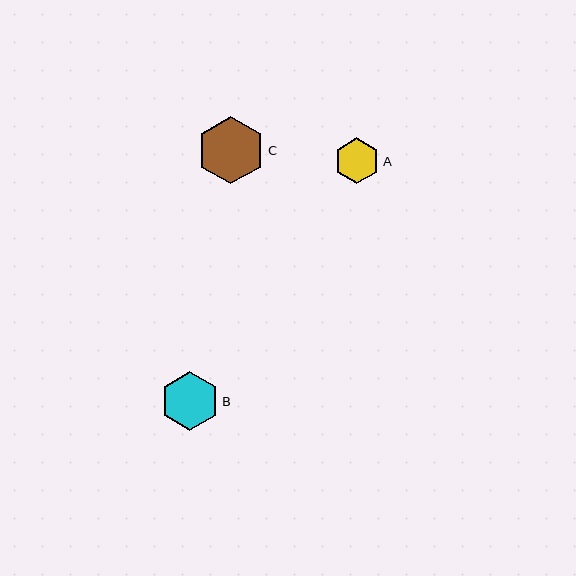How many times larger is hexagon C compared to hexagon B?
Hexagon C is approximately 1.2 times the size of hexagon B.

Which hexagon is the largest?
Hexagon C is the largest with a size of approximately 68 pixels.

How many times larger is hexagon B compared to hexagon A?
Hexagon B is approximately 1.3 times the size of hexagon A.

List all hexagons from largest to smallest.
From largest to smallest: C, B, A.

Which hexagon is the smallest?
Hexagon A is the smallest with a size of approximately 46 pixels.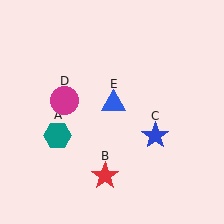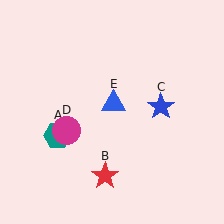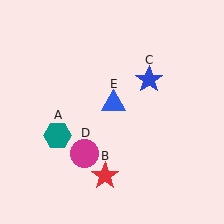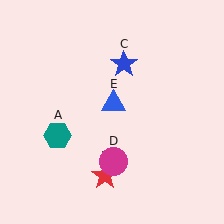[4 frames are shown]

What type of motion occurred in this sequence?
The blue star (object C), magenta circle (object D) rotated counterclockwise around the center of the scene.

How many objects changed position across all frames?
2 objects changed position: blue star (object C), magenta circle (object D).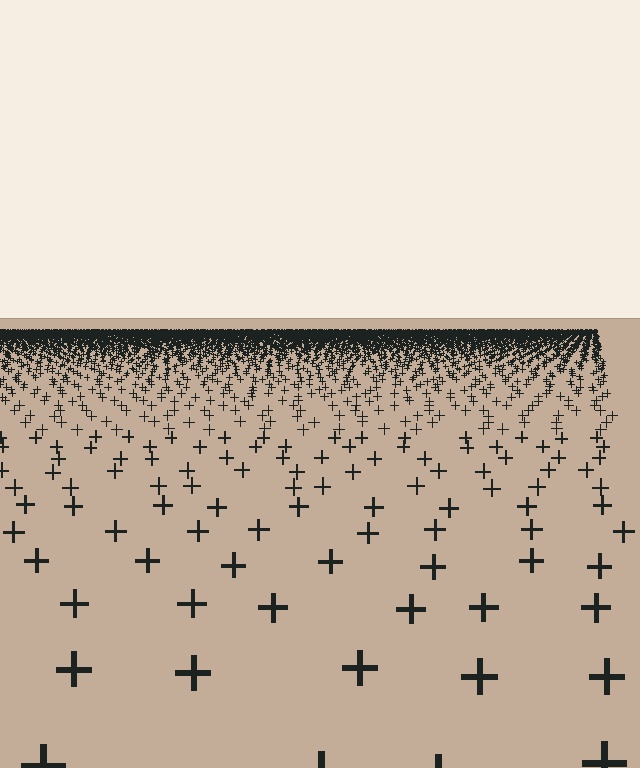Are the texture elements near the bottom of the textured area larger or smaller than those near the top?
Larger. Near the bottom, elements are closer to the viewer and appear at a bigger on-screen size.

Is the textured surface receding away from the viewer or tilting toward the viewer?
The surface is receding away from the viewer. Texture elements get smaller and denser toward the top.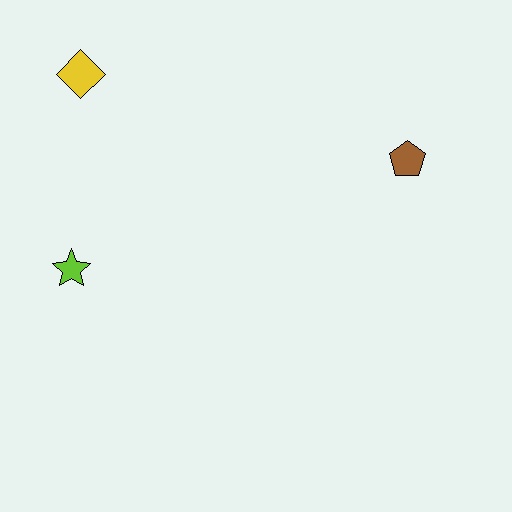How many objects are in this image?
There are 3 objects.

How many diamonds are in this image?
There is 1 diamond.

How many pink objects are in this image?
There are no pink objects.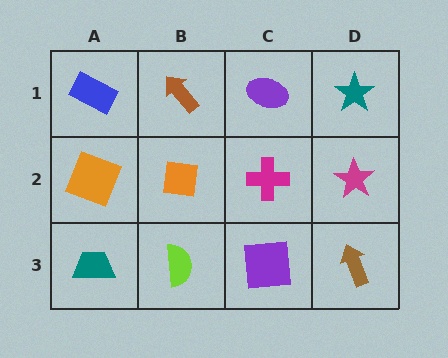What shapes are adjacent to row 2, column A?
A blue rectangle (row 1, column A), a teal trapezoid (row 3, column A), an orange square (row 2, column B).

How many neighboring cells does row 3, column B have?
3.